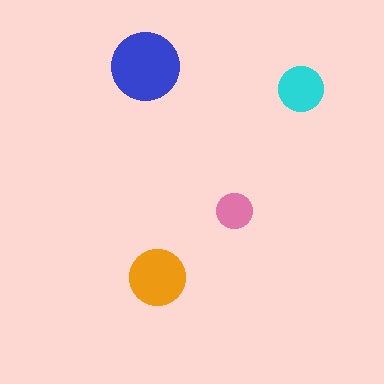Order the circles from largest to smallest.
the blue one, the orange one, the cyan one, the pink one.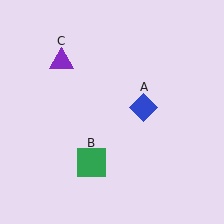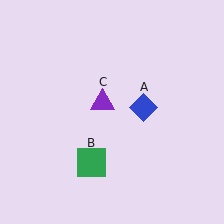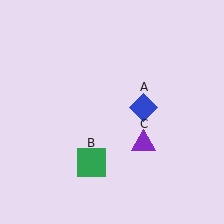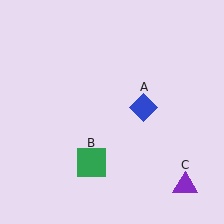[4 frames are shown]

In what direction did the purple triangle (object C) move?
The purple triangle (object C) moved down and to the right.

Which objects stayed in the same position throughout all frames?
Blue diamond (object A) and green square (object B) remained stationary.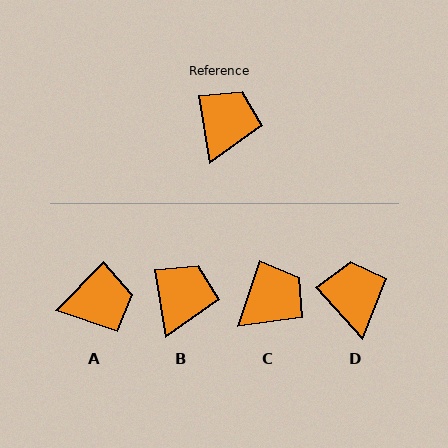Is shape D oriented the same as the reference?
No, it is off by about 33 degrees.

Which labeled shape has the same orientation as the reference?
B.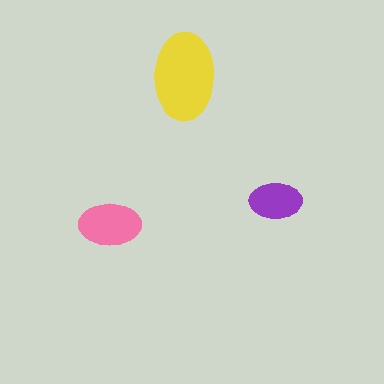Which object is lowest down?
The pink ellipse is bottommost.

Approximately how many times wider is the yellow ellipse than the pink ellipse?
About 1.5 times wider.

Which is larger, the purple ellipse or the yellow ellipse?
The yellow one.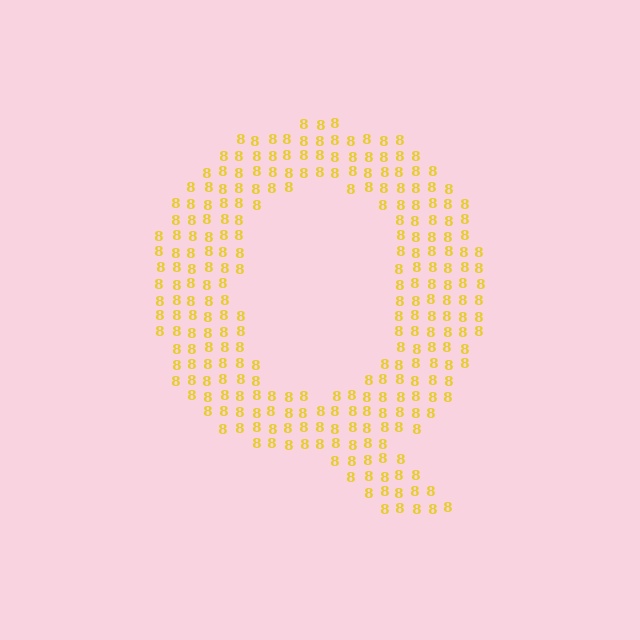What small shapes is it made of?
It is made of small digit 8's.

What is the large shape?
The large shape is the letter Q.